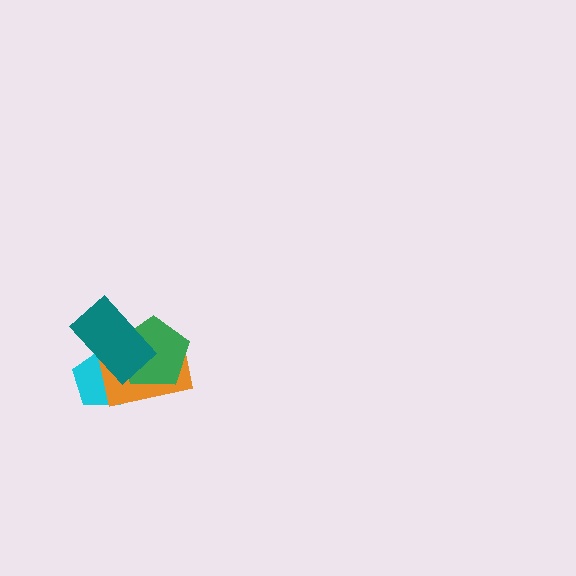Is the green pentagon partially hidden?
Yes, it is partially covered by another shape.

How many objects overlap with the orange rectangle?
3 objects overlap with the orange rectangle.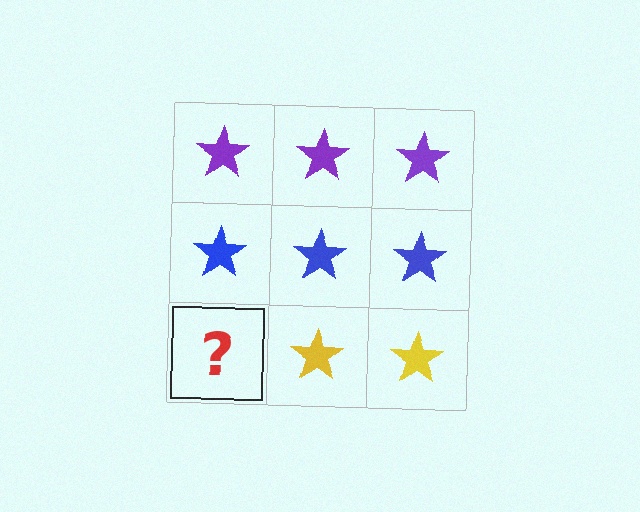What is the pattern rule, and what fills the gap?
The rule is that each row has a consistent color. The gap should be filled with a yellow star.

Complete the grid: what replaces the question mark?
The question mark should be replaced with a yellow star.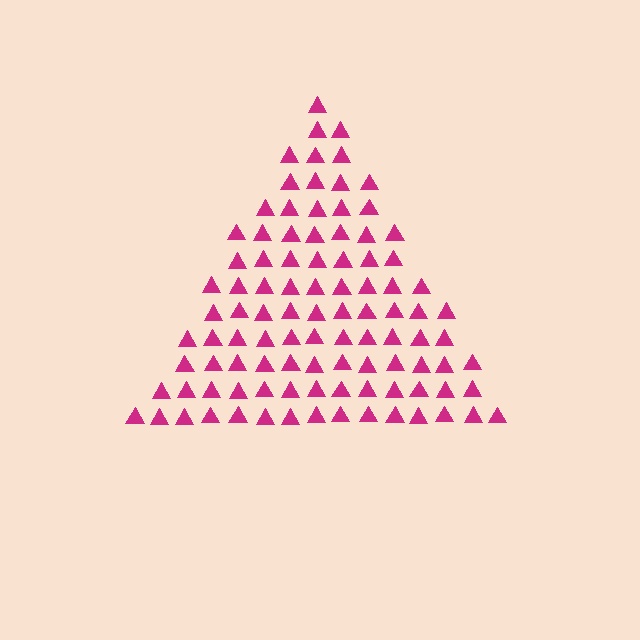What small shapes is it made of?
It is made of small triangles.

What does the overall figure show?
The overall figure shows a triangle.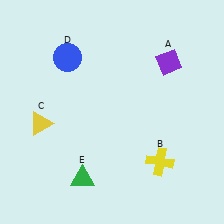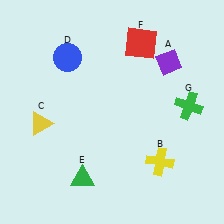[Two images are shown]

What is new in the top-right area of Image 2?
A red square (F) was added in the top-right area of Image 2.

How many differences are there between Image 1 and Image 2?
There are 2 differences between the two images.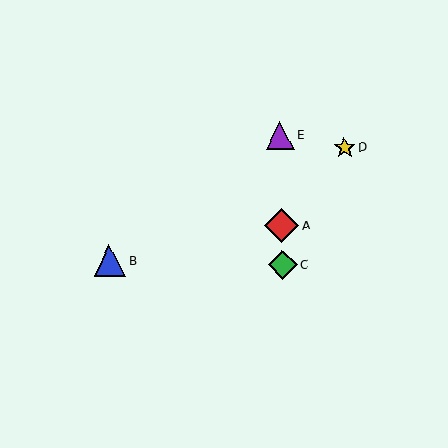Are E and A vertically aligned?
Yes, both are at x≈280.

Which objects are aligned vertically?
Objects A, C, E are aligned vertically.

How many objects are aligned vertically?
3 objects (A, C, E) are aligned vertically.